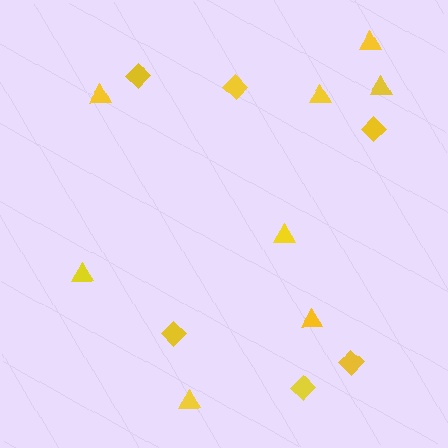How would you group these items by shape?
There are 2 groups: one group of triangles (8) and one group of diamonds (6).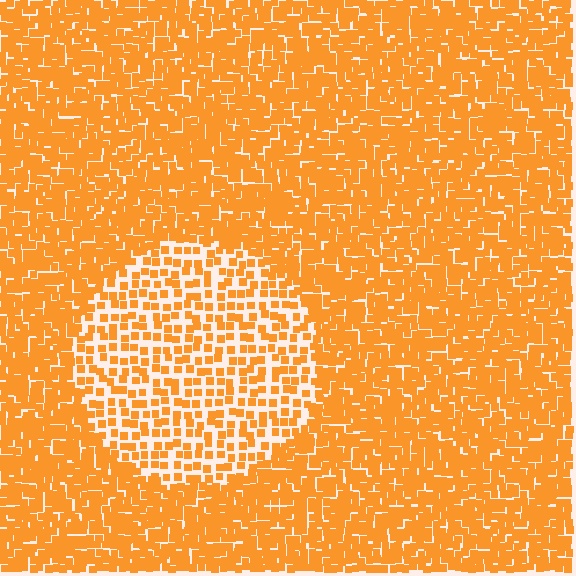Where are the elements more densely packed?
The elements are more densely packed outside the circle boundary.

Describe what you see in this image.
The image contains small orange elements arranged at two different densities. A circle-shaped region is visible where the elements are less densely packed than the surrounding area.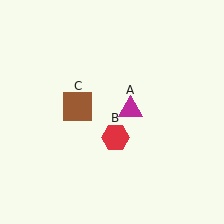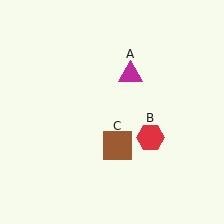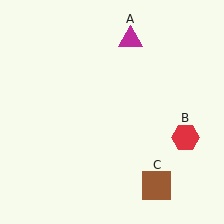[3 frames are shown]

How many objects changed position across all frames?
3 objects changed position: magenta triangle (object A), red hexagon (object B), brown square (object C).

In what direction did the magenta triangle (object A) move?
The magenta triangle (object A) moved up.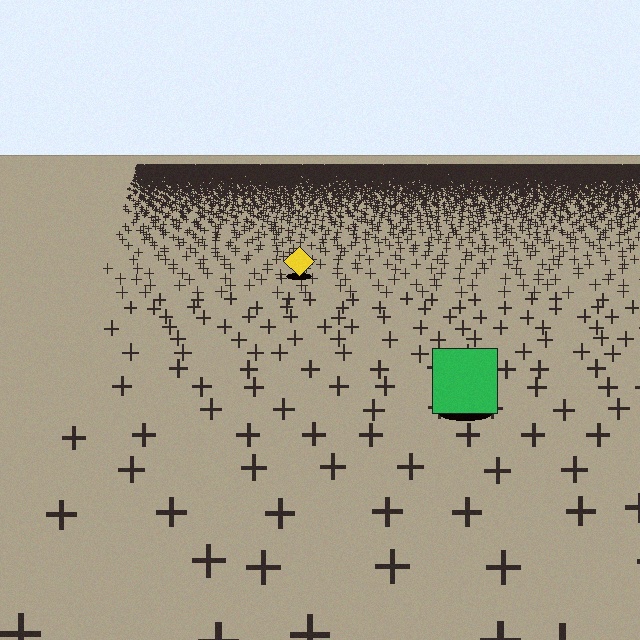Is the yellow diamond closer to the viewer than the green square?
No. The green square is closer — you can tell from the texture gradient: the ground texture is coarser near it.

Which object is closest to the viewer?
The green square is closest. The texture marks near it are larger and more spread out.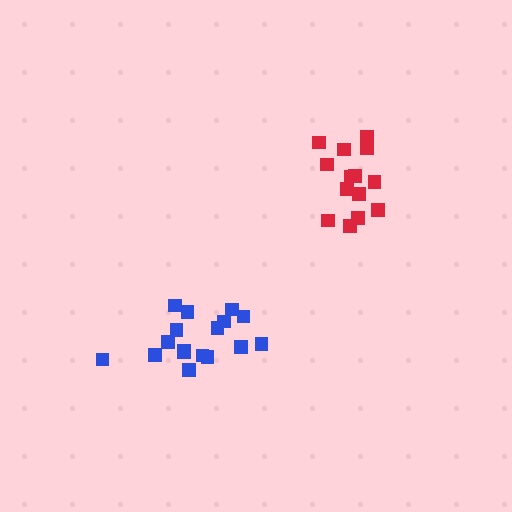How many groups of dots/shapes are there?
There are 2 groups.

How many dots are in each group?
Group 1: 17 dots, Group 2: 15 dots (32 total).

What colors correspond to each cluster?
The clusters are colored: blue, red.